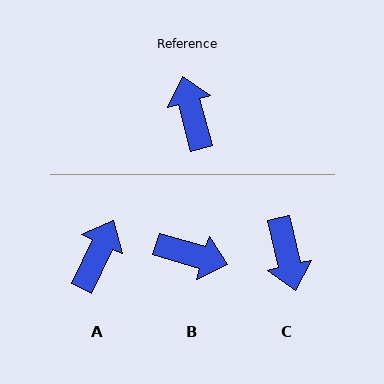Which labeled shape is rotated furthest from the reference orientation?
C, about 178 degrees away.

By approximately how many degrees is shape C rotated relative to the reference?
Approximately 178 degrees counter-clockwise.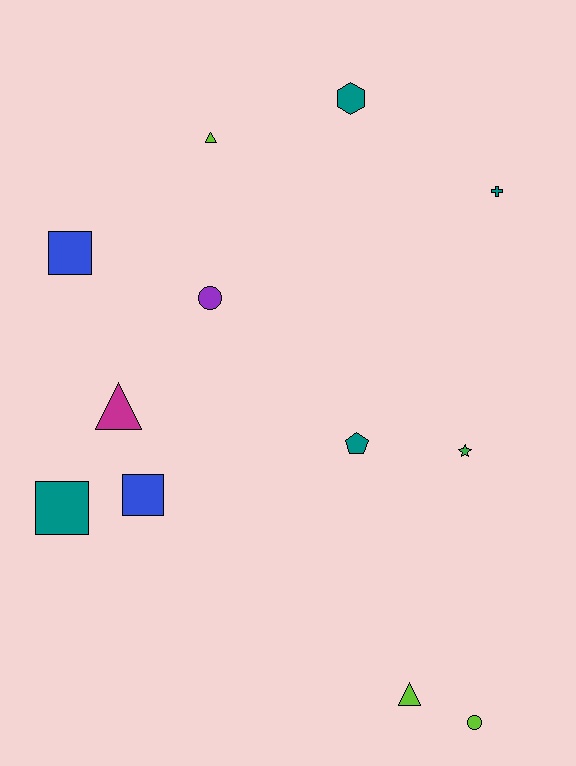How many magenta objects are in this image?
There is 1 magenta object.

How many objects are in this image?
There are 12 objects.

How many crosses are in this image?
There is 1 cross.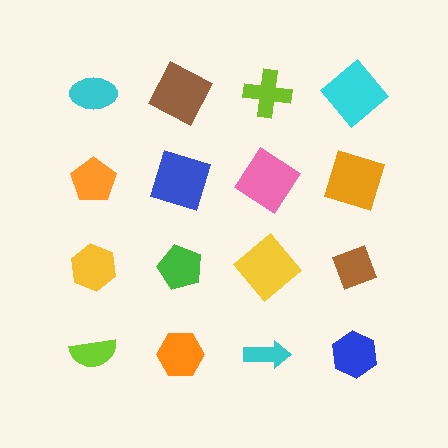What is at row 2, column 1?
An orange pentagon.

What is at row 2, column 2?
A blue square.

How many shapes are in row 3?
4 shapes.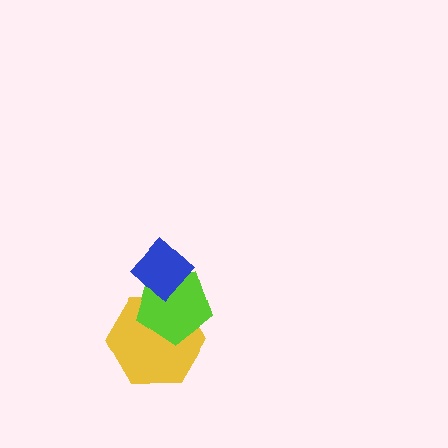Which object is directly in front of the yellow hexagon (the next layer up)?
The lime pentagon is directly in front of the yellow hexagon.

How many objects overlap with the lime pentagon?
2 objects overlap with the lime pentagon.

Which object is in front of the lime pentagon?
The blue diamond is in front of the lime pentagon.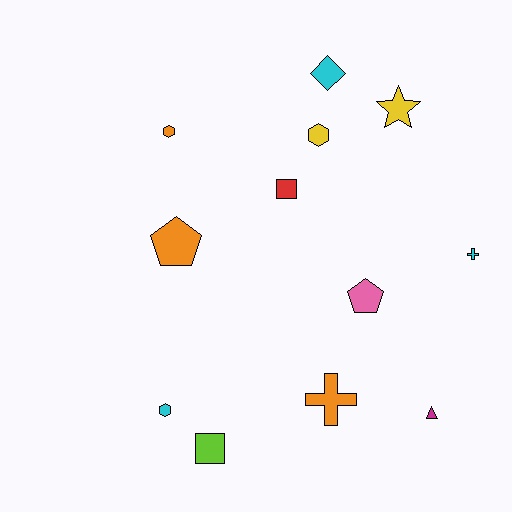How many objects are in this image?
There are 12 objects.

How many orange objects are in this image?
There are 3 orange objects.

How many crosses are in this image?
There are 2 crosses.